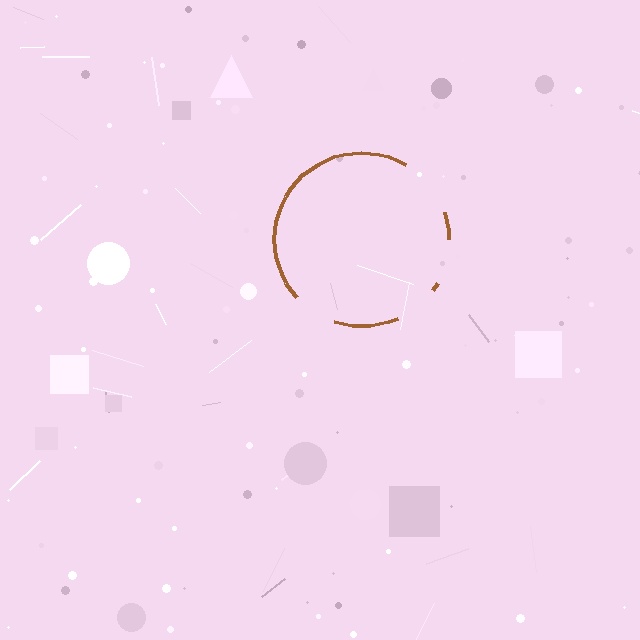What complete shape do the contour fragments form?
The contour fragments form a circle.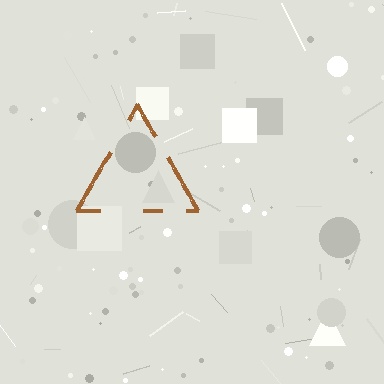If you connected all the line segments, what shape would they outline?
They would outline a triangle.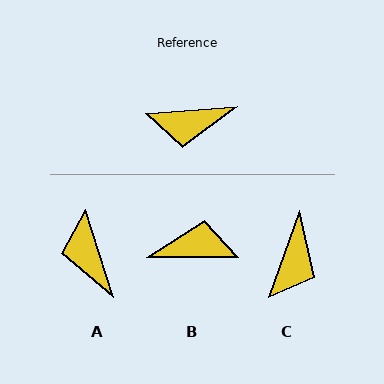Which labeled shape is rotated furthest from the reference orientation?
B, about 176 degrees away.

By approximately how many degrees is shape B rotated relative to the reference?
Approximately 176 degrees counter-clockwise.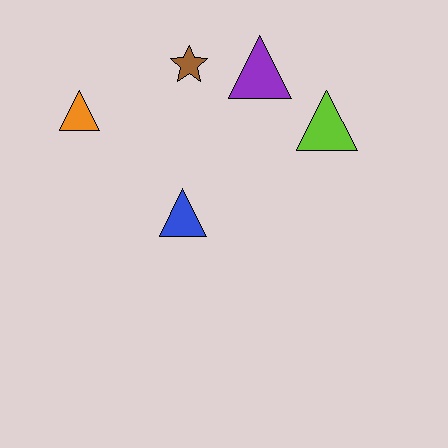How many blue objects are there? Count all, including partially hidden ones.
There is 1 blue object.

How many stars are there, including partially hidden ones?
There is 1 star.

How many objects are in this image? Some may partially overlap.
There are 5 objects.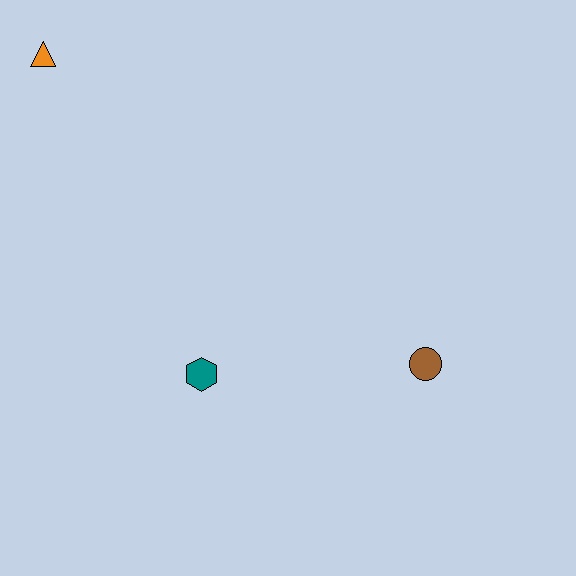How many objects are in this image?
There are 3 objects.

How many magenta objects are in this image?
There are no magenta objects.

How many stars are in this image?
There are no stars.